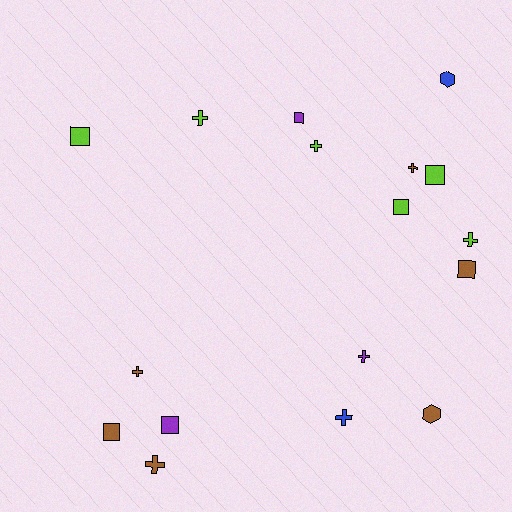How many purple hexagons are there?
There are no purple hexagons.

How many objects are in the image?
There are 17 objects.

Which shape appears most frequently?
Cross, with 8 objects.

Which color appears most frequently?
Lime, with 6 objects.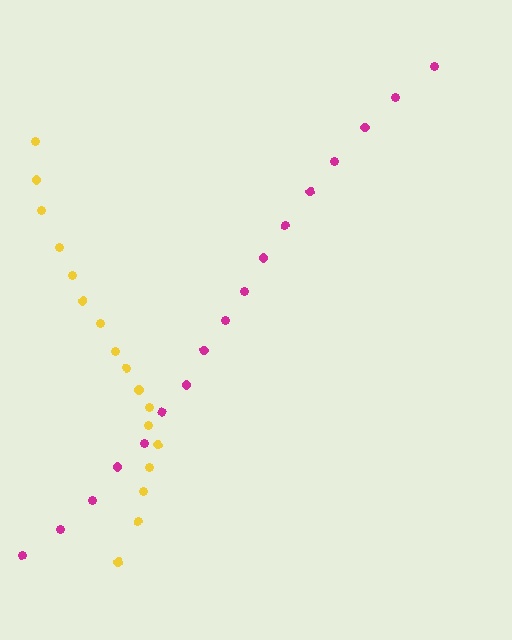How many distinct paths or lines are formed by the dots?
There are 2 distinct paths.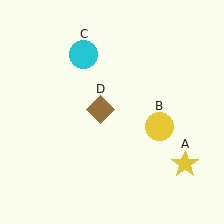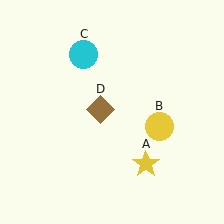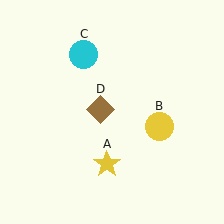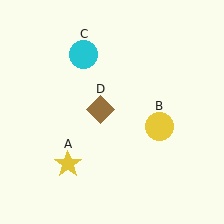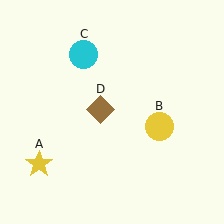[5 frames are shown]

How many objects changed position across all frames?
1 object changed position: yellow star (object A).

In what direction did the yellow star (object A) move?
The yellow star (object A) moved left.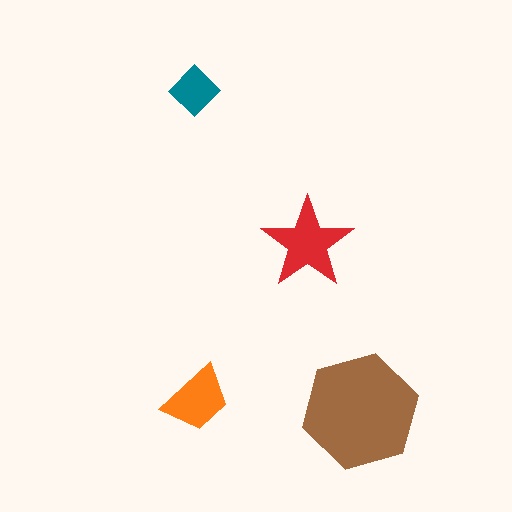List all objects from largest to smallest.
The brown hexagon, the red star, the orange trapezoid, the teal diamond.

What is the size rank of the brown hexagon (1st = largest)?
1st.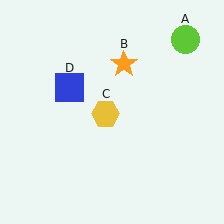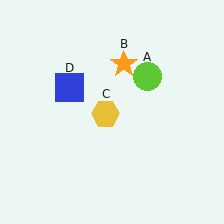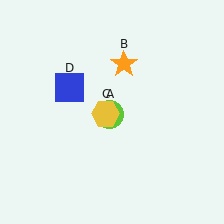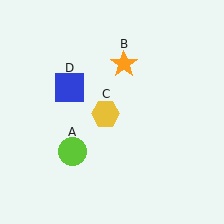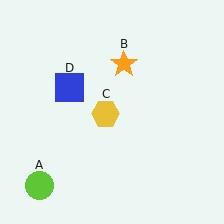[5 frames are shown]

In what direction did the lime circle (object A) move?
The lime circle (object A) moved down and to the left.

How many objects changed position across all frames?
1 object changed position: lime circle (object A).